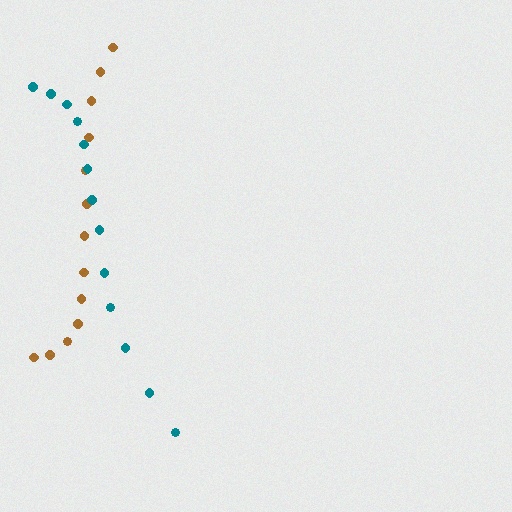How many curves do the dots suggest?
There are 2 distinct paths.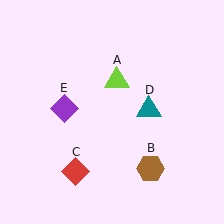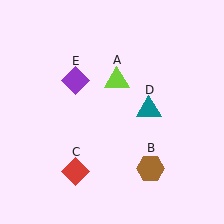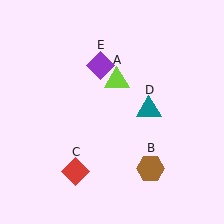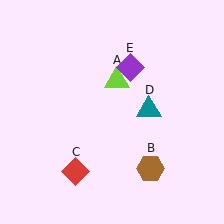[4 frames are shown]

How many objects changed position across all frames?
1 object changed position: purple diamond (object E).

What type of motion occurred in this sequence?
The purple diamond (object E) rotated clockwise around the center of the scene.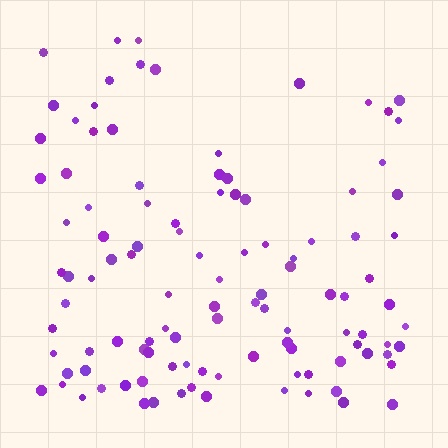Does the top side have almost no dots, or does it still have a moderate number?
Still a moderate number, just noticeably fewer than the bottom.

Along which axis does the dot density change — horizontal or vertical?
Vertical.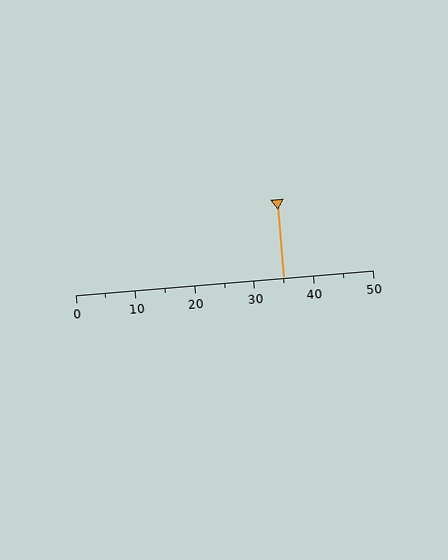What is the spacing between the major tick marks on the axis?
The major ticks are spaced 10 apart.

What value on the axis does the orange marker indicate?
The marker indicates approximately 35.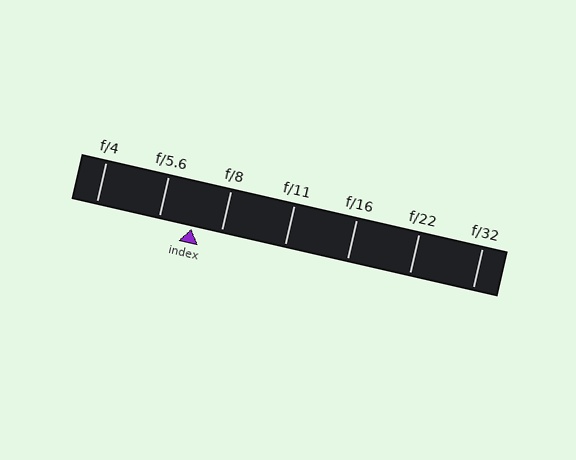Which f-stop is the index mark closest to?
The index mark is closest to f/8.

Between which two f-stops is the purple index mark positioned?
The index mark is between f/5.6 and f/8.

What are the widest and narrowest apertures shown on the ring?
The widest aperture shown is f/4 and the narrowest is f/32.